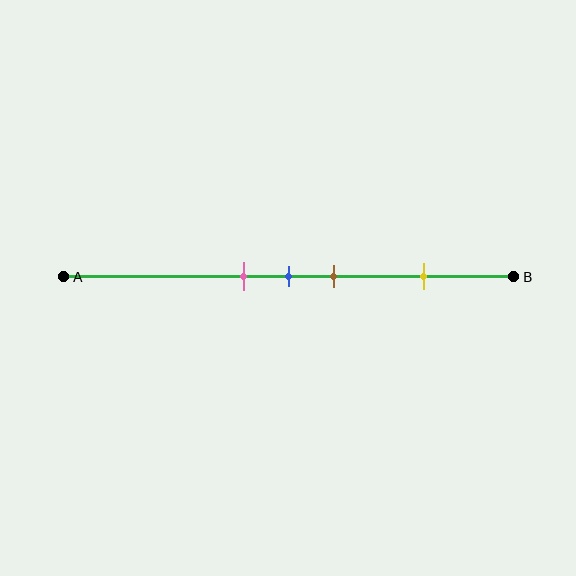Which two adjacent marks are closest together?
The pink and blue marks are the closest adjacent pair.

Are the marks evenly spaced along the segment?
No, the marks are not evenly spaced.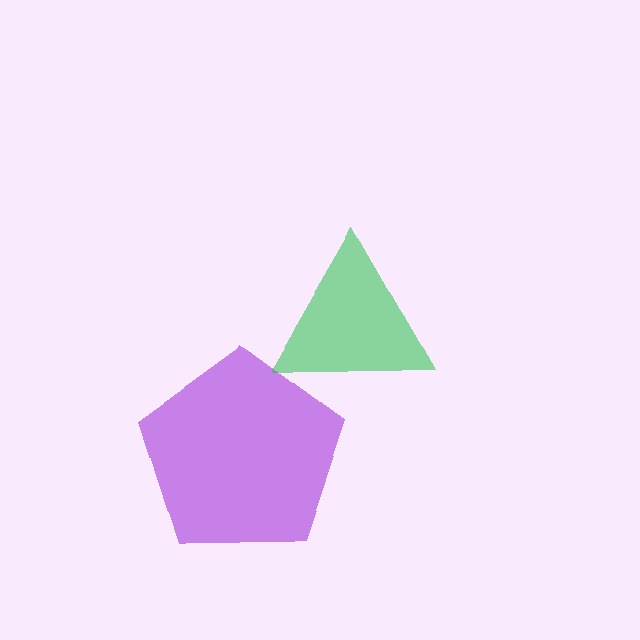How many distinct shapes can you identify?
There are 2 distinct shapes: a purple pentagon, a green triangle.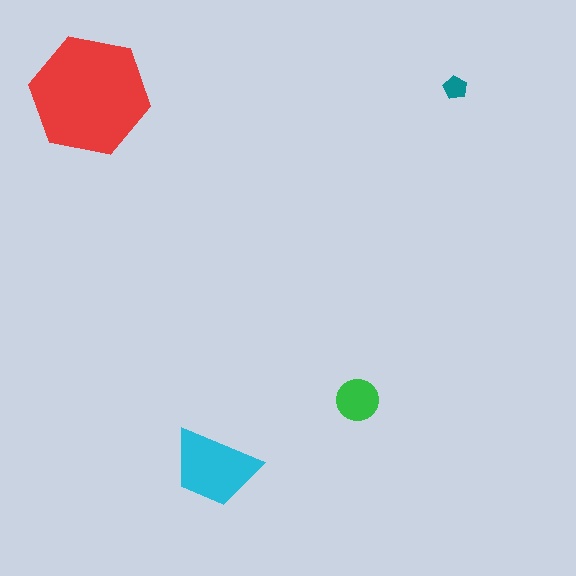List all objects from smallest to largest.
The teal pentagon, the green circle, the cyan trapezoid, the red hexagon.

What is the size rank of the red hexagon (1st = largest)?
1st.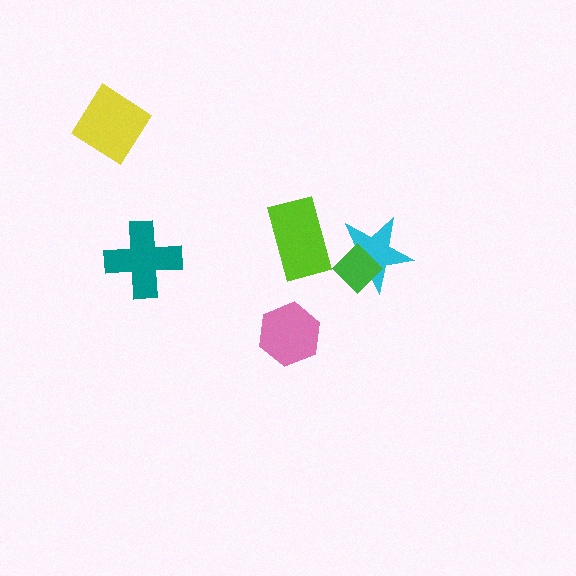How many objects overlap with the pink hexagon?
0 objects overlap with the pink hexagon.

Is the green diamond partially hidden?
No, no other shape covers it.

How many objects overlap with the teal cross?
0 objects overlap with the teal cross.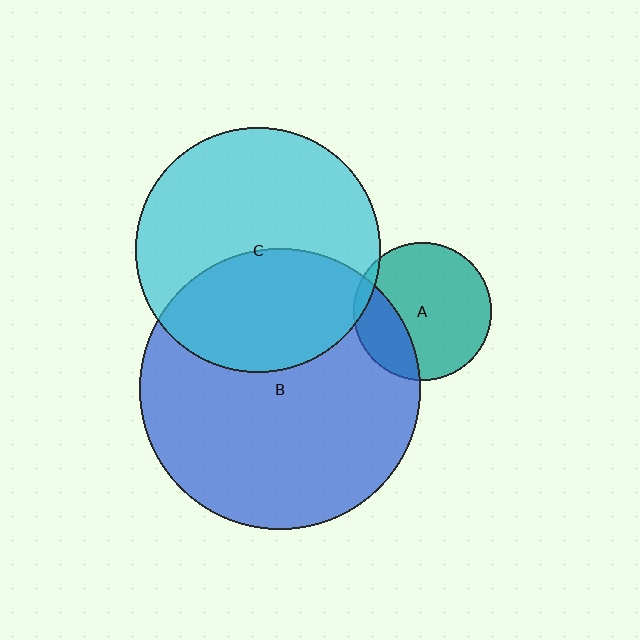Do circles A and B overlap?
Yes.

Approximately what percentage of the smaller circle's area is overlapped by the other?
Approximately 25%.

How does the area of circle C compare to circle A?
Approximately 3.2 times.